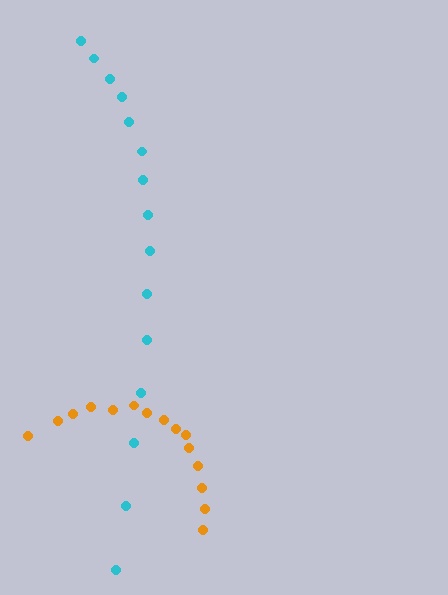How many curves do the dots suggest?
There are 2 distinct paths.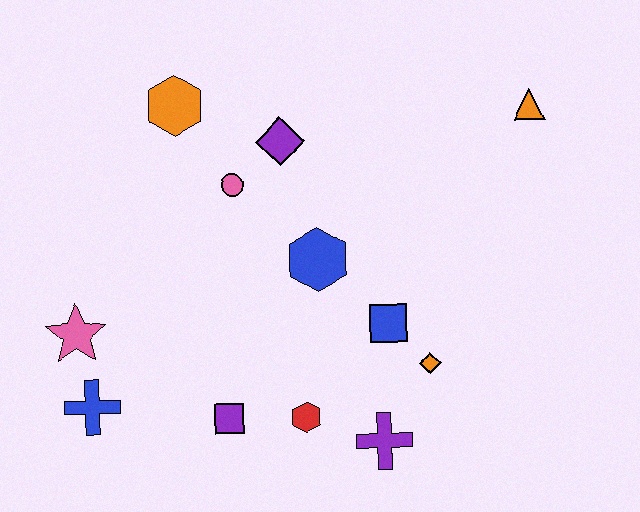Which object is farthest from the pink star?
The orange triangle is farthest from the pink star.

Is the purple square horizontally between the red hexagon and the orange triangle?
No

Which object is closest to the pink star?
The blue cross is closest to the pink star.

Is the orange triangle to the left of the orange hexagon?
No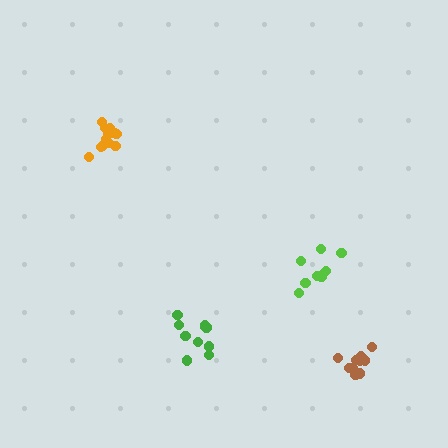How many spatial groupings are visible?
There are 4 spatial groupings.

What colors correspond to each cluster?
The clusters are colored: lime, green, brown, orange.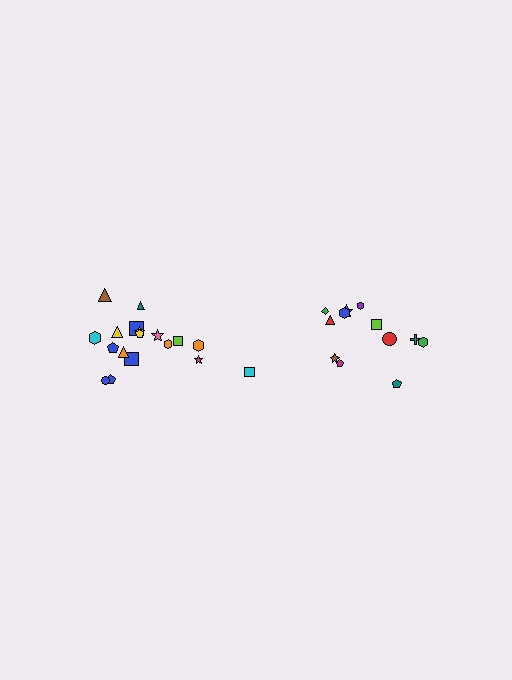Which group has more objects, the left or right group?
The left group.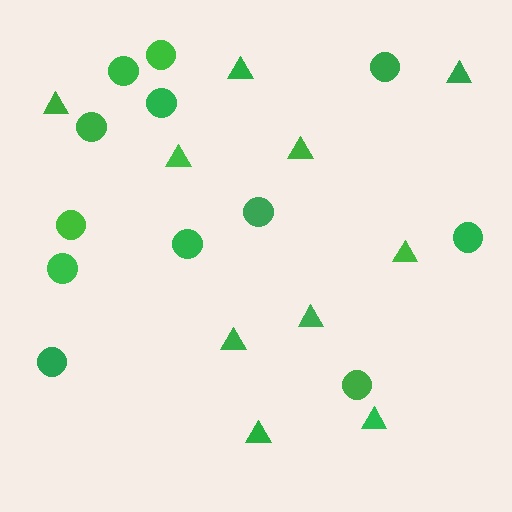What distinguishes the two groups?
There are 2 groups: one group of triangles (10) and one group of circles (12).